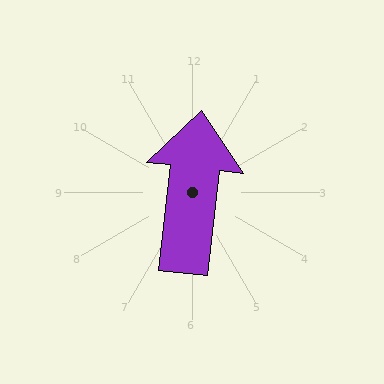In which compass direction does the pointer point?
North.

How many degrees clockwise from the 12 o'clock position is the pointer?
Approximately 6 degrees.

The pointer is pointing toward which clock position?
Roughly 12 o'clock.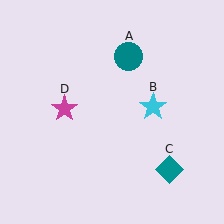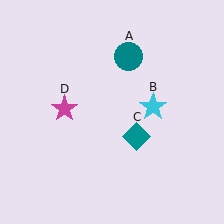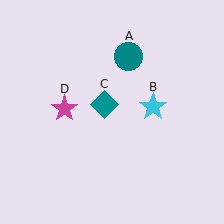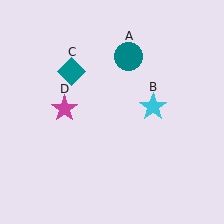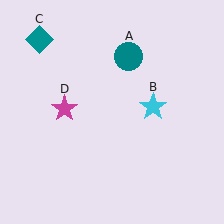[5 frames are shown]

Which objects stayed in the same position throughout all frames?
Teal circle (object A) and cyan star (object B) and magenta star (object D) remained stationary.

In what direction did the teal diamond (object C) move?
The teal diamond (object C) moved up and to the left.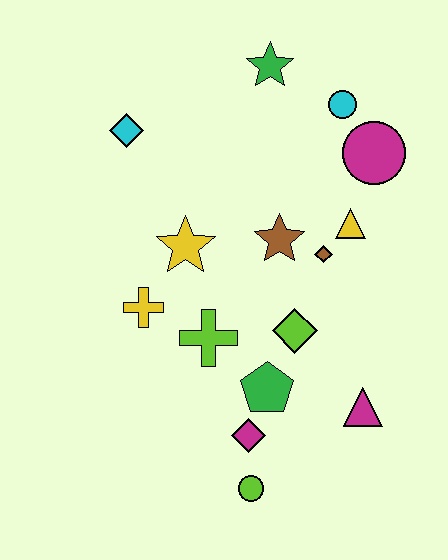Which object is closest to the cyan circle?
The magenta circle is closest to the cyan circle.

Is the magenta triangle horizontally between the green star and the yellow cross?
No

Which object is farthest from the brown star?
The lime circle is farthest from the brown star.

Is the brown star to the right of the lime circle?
Yes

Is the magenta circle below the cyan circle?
Yes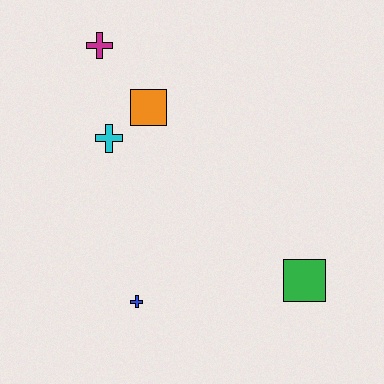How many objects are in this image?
There are 5 objects.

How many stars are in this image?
There are no stars.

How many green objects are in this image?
There is 1 green object.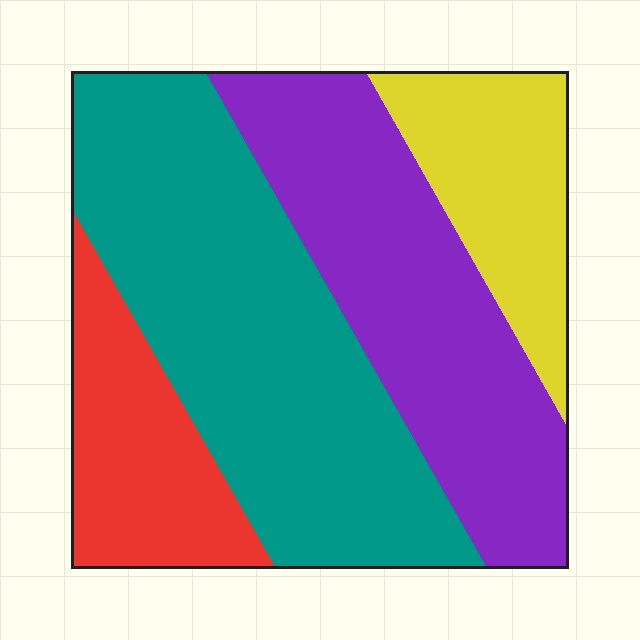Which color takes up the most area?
Teal, at roughly 40%.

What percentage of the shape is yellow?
Yellow covers about 15% of the shape.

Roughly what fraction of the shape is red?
Red covers roughly 15% of the shape.